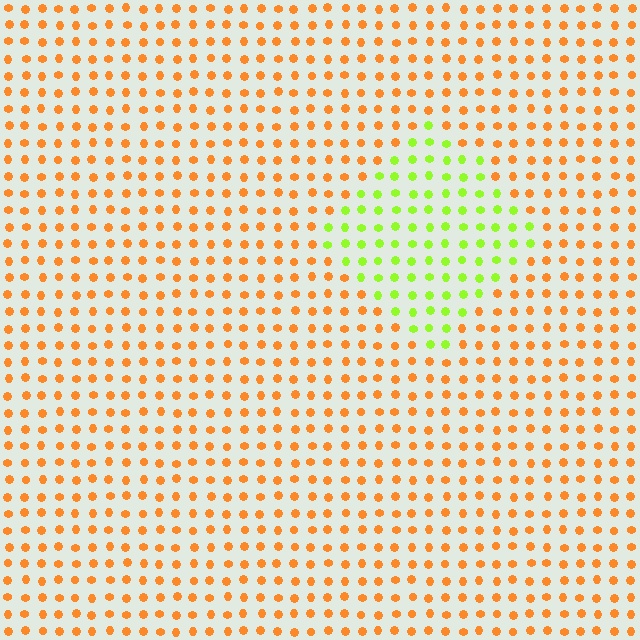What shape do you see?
I see a diamond.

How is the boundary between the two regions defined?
The boundary is defined purely by a slight shift in hue (about 63 degrees). Spacing, size, and orientation are identical on both sides.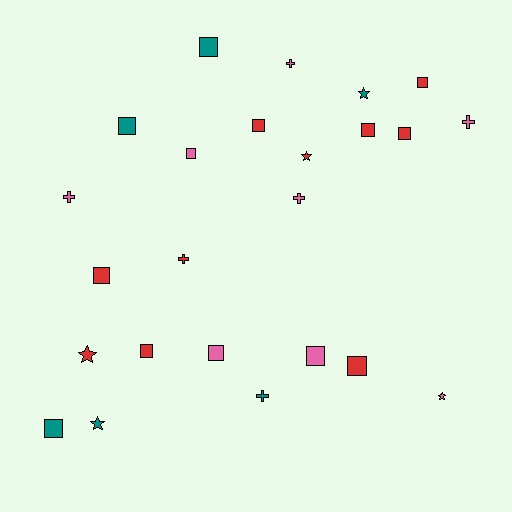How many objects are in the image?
There are 24 objects.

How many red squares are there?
There are 7 red squares.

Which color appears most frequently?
Red, with 10 objects.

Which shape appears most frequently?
Square, with 13 objects.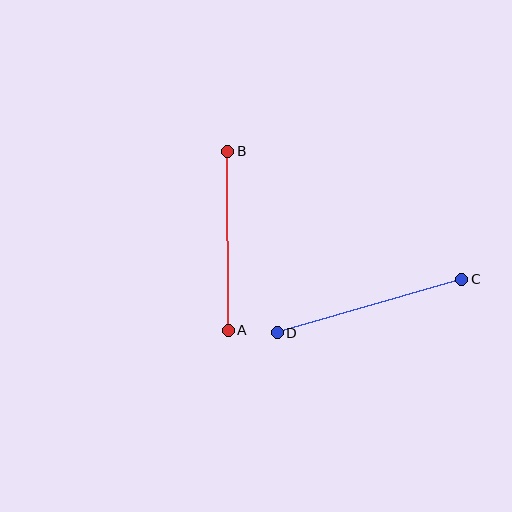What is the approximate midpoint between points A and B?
The midpoint is at approximately (228, 241) pixels.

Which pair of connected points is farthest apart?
Points C and D are farthest apart.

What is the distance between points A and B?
The distance is approximately 179 pixels.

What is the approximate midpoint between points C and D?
The midpoint is at approximately (369, 306) pixels.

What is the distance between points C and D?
The distance is approximately 192 pixels.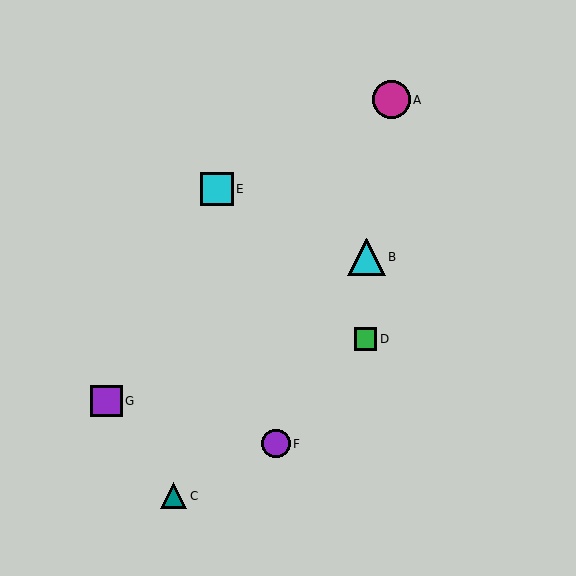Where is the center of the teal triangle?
The center of the teal triangle is at (173, 496).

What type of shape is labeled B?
Shape B is a cyan triangle.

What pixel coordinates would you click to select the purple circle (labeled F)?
Click at (276, 444) to select the purple circle F.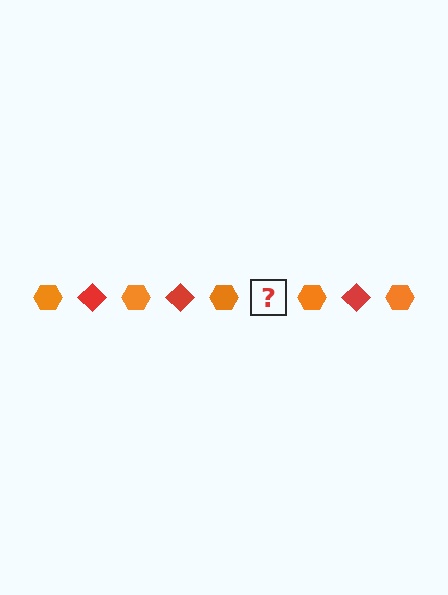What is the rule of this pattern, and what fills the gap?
The rule is that the pattern alternates between orange hexagon and red diamond. The gap should be filled with a red diamond.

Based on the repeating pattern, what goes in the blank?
The blank should be a red diamond.